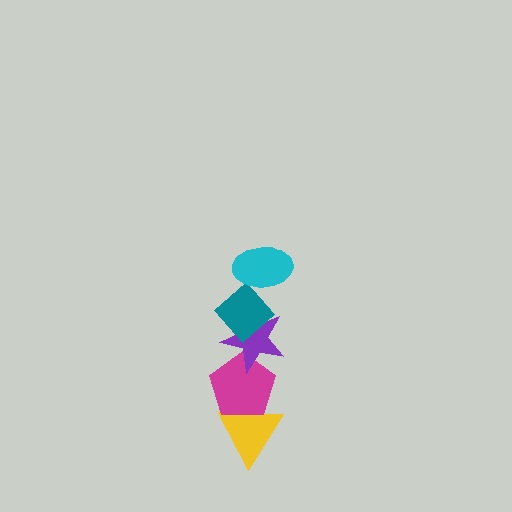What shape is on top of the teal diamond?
The cyan ellipse is on top of the teal diamond.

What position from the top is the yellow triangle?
The yellow triangle is 5th from the top.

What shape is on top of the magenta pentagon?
The purple star is on top of the magenta pentagon.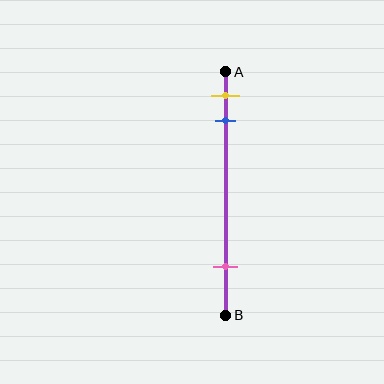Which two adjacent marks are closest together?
The yellow and blue marks are the closest adjacent pair.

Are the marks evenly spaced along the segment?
No, the marks are not evenly spaced.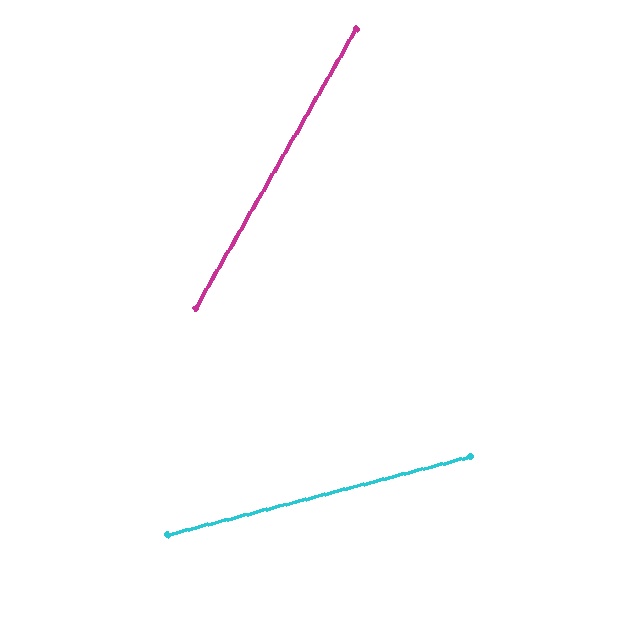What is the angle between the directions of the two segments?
Approximately 46 degrees.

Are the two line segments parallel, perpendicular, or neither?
Neither parallel nor perpendicular — they differ by about 46°.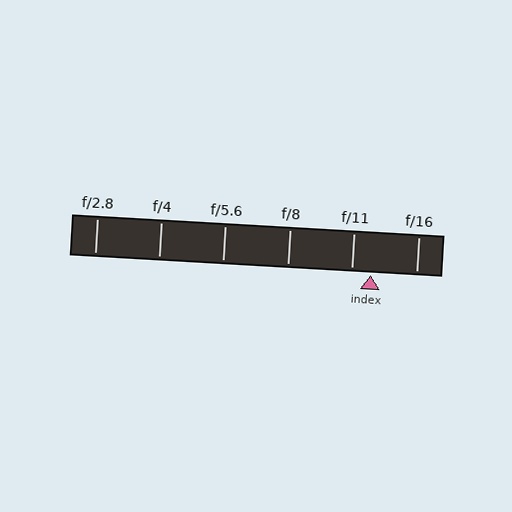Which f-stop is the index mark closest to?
The index mark is closest to f/11.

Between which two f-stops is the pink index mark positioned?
The index mark is between f/11 and f/16.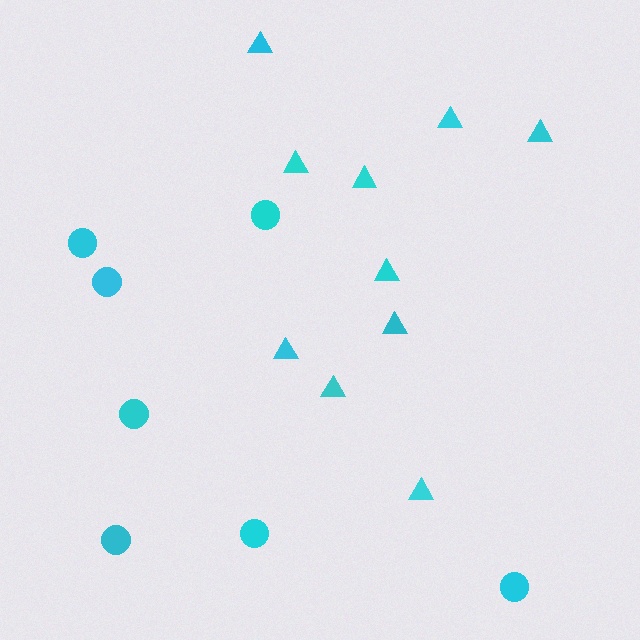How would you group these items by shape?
There are 2 groups: one group of circles (7) and one group of triangles (10).